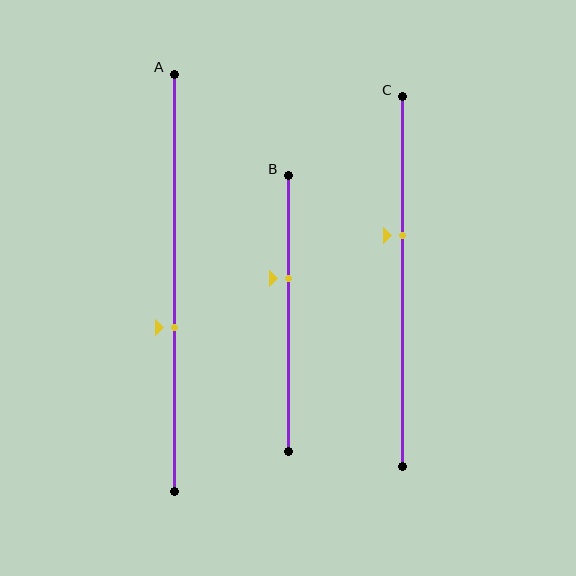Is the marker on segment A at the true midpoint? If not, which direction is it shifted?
No, the marker on segment A is shifted downward by about 11% of the segment length.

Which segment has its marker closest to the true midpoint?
Segment A has its marker closest to the true midpoint.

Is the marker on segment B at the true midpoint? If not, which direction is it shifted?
No, the marker on segment B is shifted upward by about 13% of the segment length.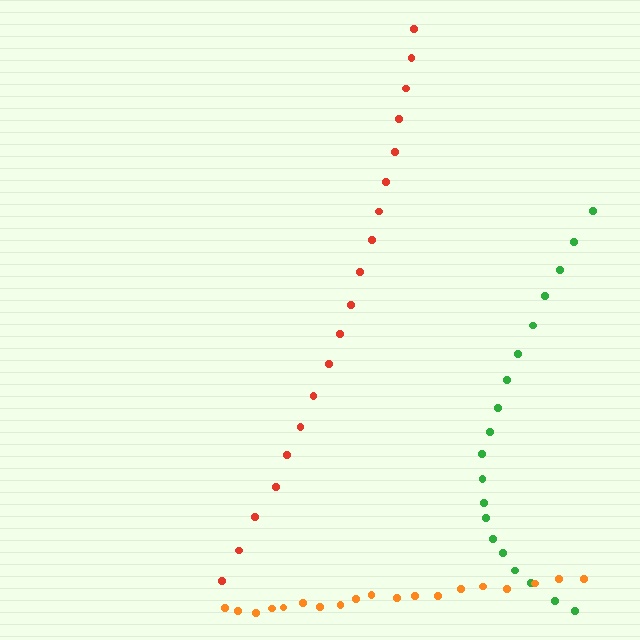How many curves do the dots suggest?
There are 3 distinct paths.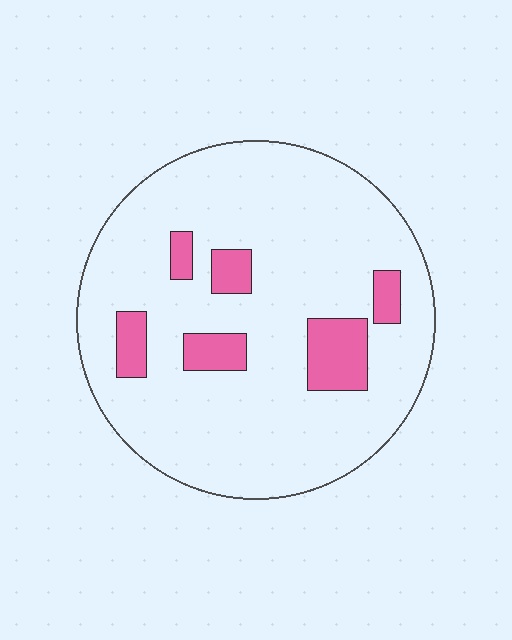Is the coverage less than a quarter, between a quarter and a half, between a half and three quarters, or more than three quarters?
Less than a quarter.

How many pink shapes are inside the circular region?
6.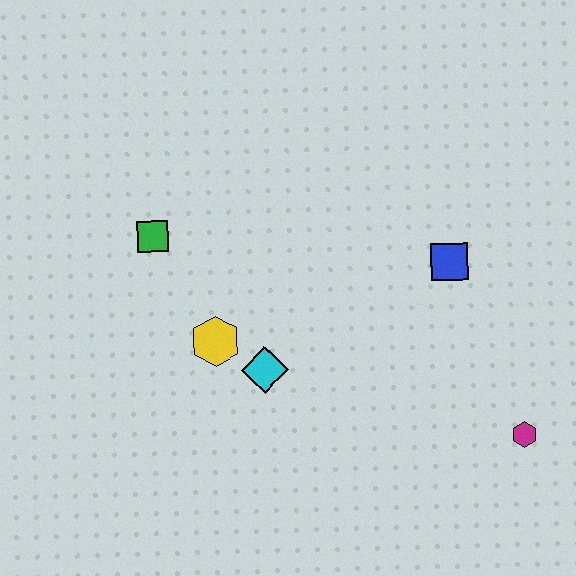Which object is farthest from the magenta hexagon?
The green square is farthest from the magenta hexagon.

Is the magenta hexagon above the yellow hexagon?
No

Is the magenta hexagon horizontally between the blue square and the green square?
No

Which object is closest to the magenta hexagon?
The blue square is closest to the magenta hexagon.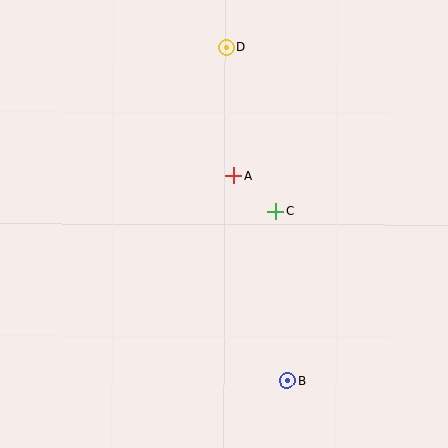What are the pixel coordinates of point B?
Point B is at (287, 381).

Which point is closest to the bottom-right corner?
Point B is closest to the bottom-right corner.